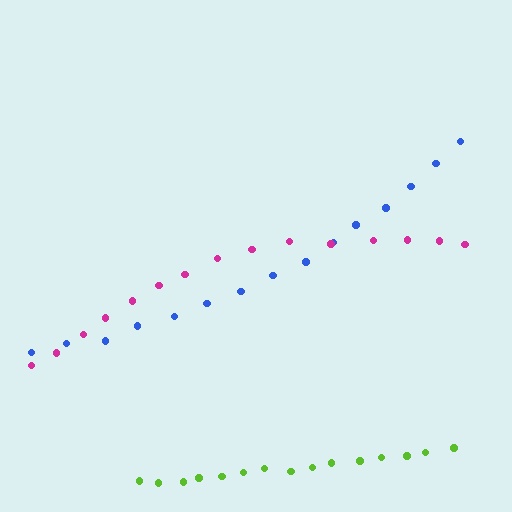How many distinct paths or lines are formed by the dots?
There are 3 distinct paths.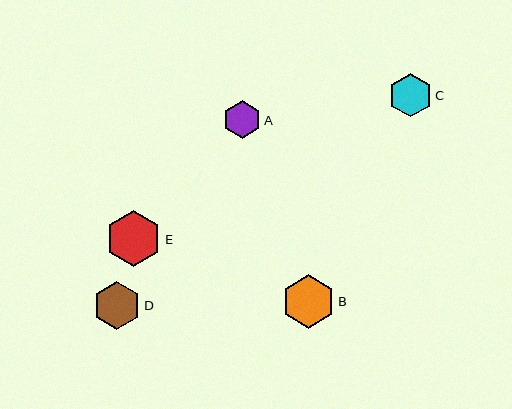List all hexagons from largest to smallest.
From largest to smallest: E, B, D, C, A.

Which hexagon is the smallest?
Hexagon A is the smallest with a size of approximately 38 pixels.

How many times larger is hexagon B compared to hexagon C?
Hexagon B is approximately 1.2 times the size of hexagon C.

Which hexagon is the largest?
Hexagon E is the largest with a size of approximately 56 pixels.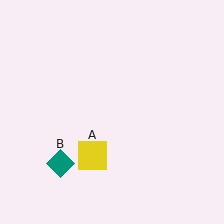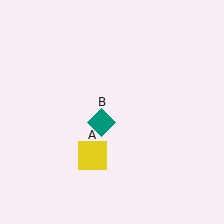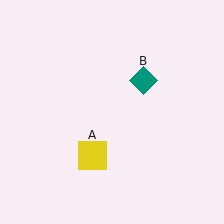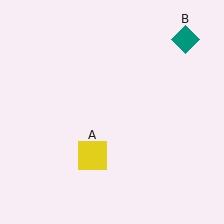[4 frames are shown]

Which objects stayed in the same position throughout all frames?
Yellow square (object A) remained stationary.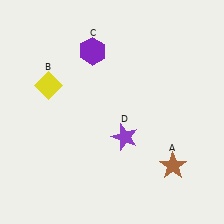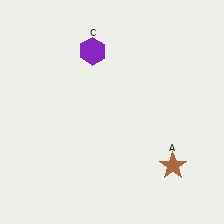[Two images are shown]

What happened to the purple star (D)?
The purple star (D) was removed in Image 2. It was in the bottom-right area of Image 1.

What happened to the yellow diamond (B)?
The yellow diamond (B) was removed in Image 2. It was in the top-left area of Image 1.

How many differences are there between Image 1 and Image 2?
There are 2 differences between the two images.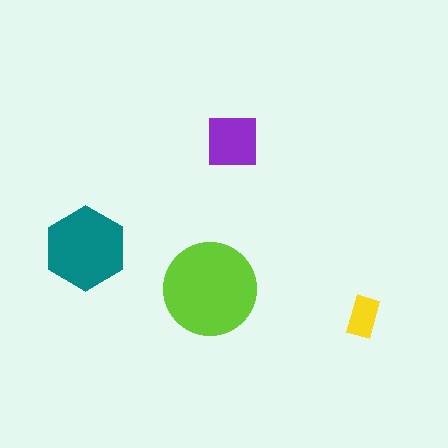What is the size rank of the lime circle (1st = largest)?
1st.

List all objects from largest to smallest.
The lime circle, the teal hexagon, the purple square, the yellow rectangle.